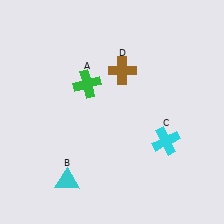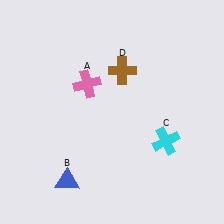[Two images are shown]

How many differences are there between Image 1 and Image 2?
There are 2 differences between the two images.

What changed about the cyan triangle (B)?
In Image 1, B is cyan. In Image 2, it changed to blue.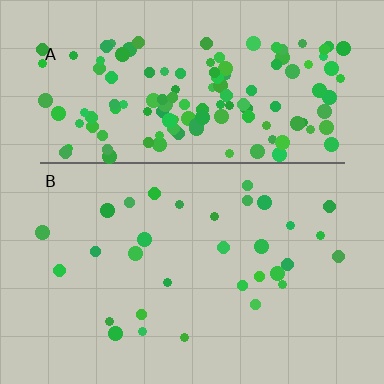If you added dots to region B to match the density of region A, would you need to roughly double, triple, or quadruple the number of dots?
Approximately quadruple.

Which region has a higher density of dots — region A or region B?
A (the top).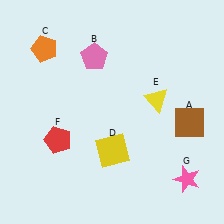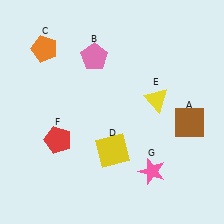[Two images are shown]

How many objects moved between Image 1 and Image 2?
1 object moved between the two images.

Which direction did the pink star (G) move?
The pink star (G) moved left.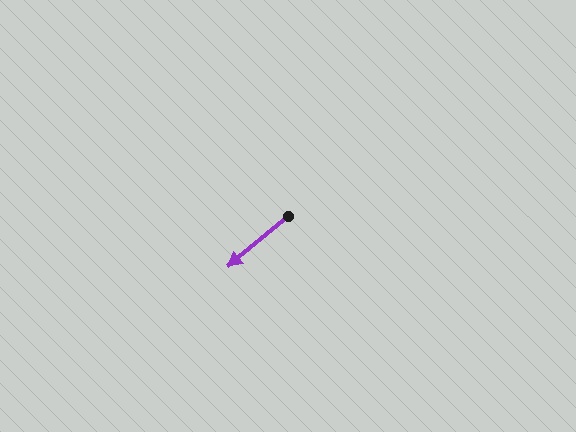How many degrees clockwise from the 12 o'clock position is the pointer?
Approximately 230 degrees.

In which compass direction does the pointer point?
Southwest.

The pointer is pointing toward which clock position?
Roughly 8 o'clock.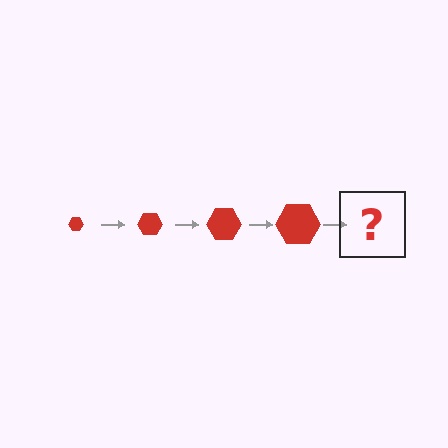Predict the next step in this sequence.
The next step is a red hexagon, larger than the previous one.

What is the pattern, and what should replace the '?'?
The pattern is that the hexagon gets progressively larger each step. The '?' should be a red hexagon, larger than the previous one.